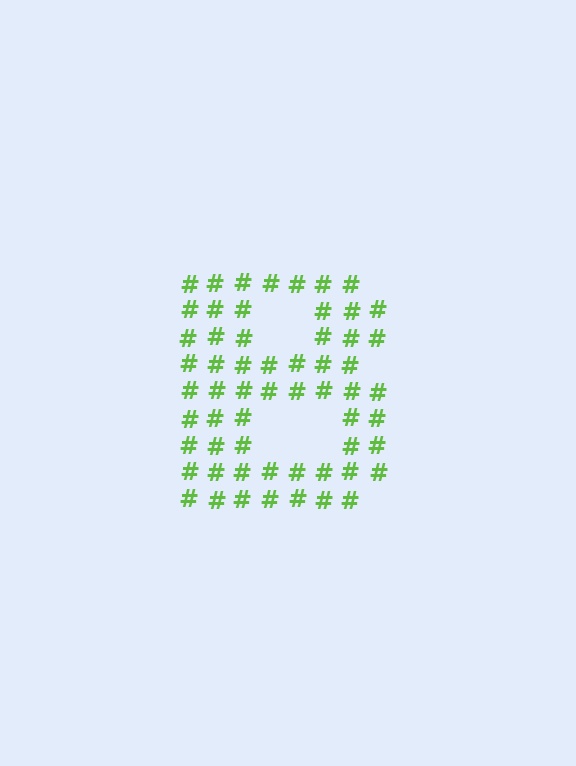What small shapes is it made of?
It is made of small hash symbols.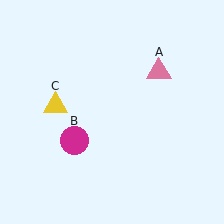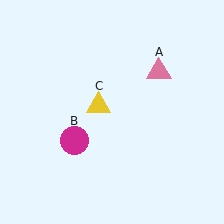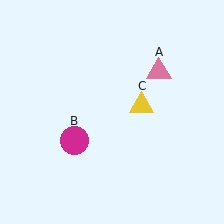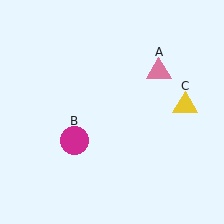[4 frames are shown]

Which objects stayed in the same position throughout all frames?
Pink triangle (object A) and magenta circle (object B) remained stationary.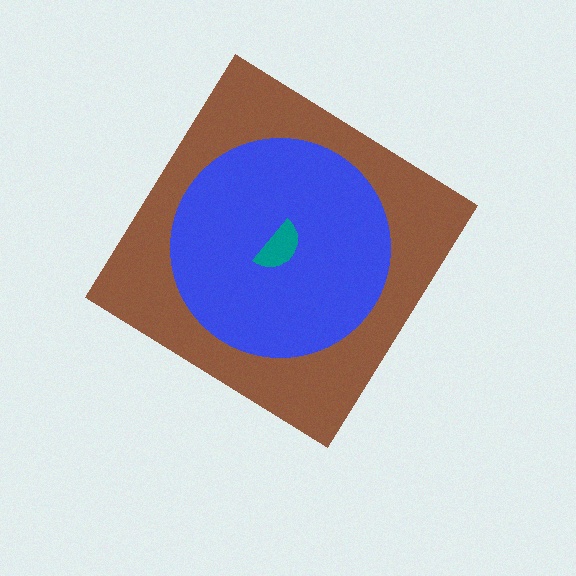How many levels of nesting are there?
3.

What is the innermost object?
The teal semicircle.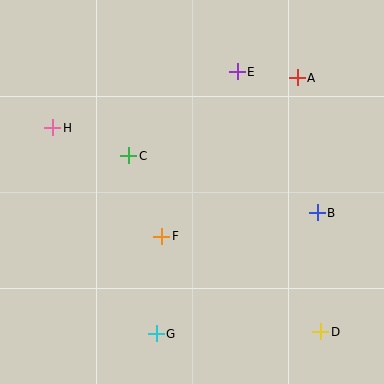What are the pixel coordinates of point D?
Point D is at (321, 332).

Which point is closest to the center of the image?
Point F at (162, 236) is closest to the center.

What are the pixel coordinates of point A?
Point A is at (297, 78).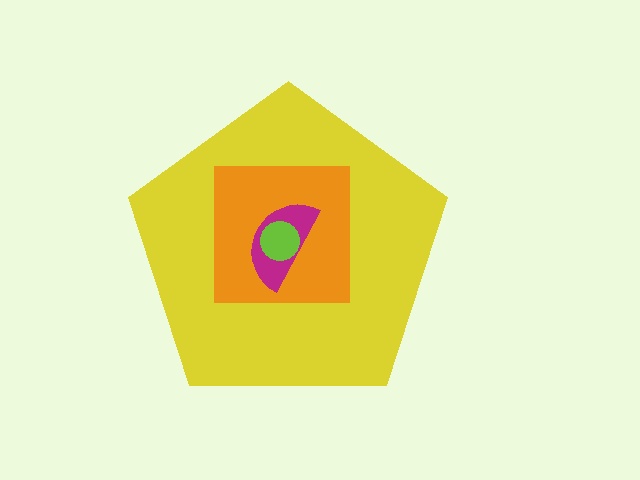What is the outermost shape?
The yellow pentagon.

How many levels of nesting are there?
4.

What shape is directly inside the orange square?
The magenta semicircle.